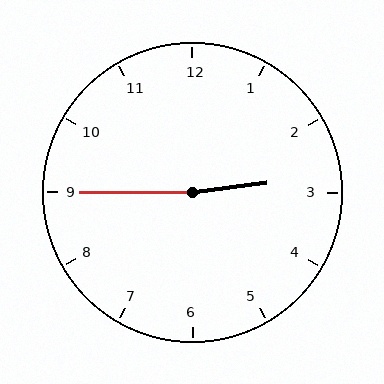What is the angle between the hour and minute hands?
Approximately 172 degrees.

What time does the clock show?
2:45.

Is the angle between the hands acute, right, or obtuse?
It is obtuse.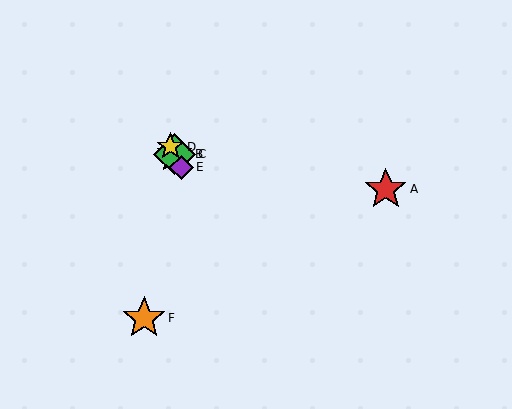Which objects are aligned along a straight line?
Objects B, C, D, E are aligned along a straight line.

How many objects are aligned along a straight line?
4 objects (B, C, D, E) are aligned along a straight line.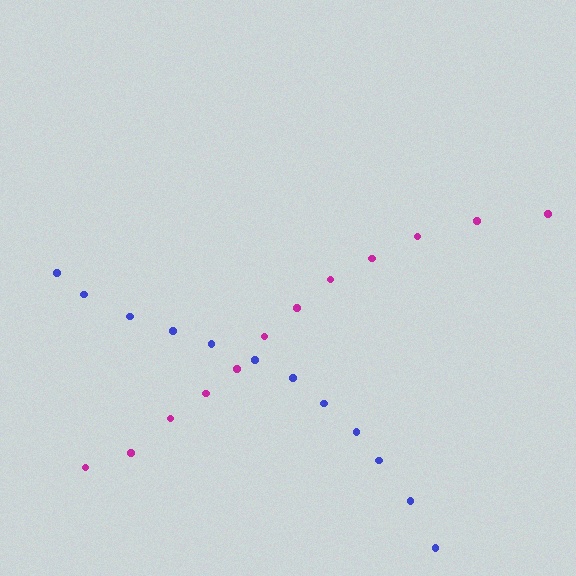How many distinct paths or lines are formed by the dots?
There are 2 distinct paths.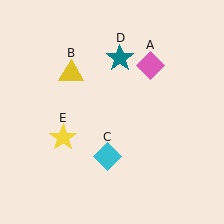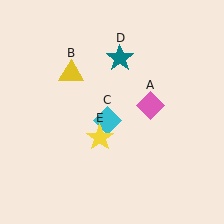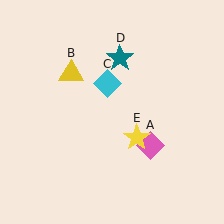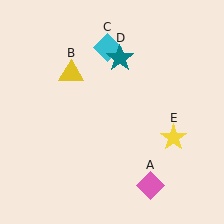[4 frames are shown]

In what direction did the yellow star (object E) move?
The yellow star (object E) moved right.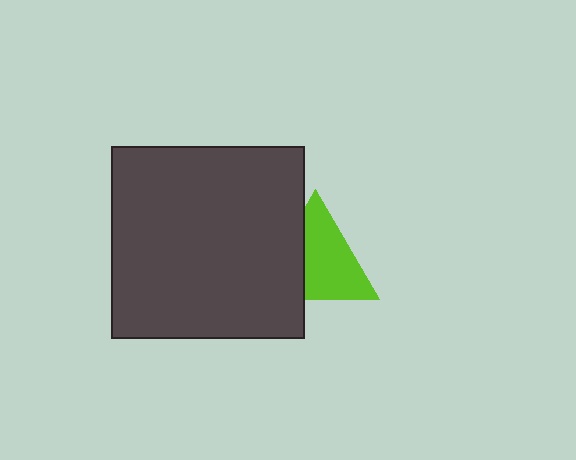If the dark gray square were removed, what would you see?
You would see the complete lime triangle.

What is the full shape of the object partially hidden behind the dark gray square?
The partially hidden object is a lime triangle.